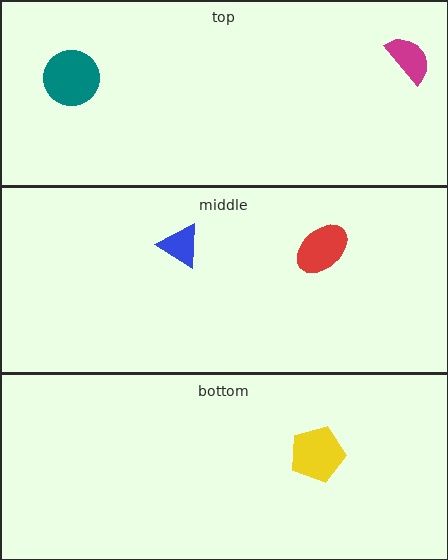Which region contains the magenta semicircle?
The top region.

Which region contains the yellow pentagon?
The bottom region.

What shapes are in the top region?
The teal circle, the magenta semicircle.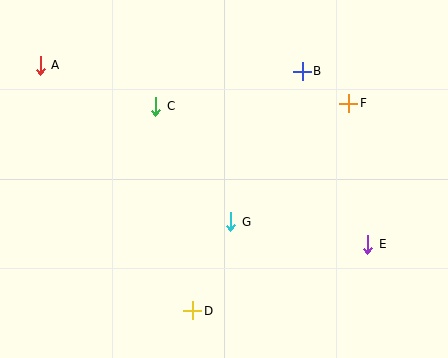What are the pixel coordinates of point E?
Point E is at (368, 244).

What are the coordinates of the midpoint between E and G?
The midpoint between E and G is at (299, 233).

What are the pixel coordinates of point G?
Point G is at (231, 222).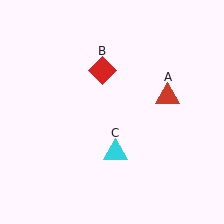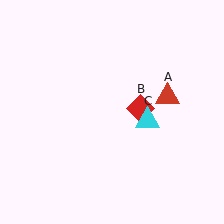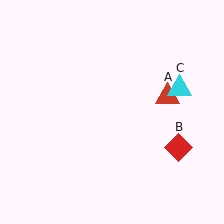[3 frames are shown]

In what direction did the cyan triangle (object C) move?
The cyan triangle (object C) moved up and to the right.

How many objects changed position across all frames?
2 objects changed position: red diamond (object B), cyan triangle (object C).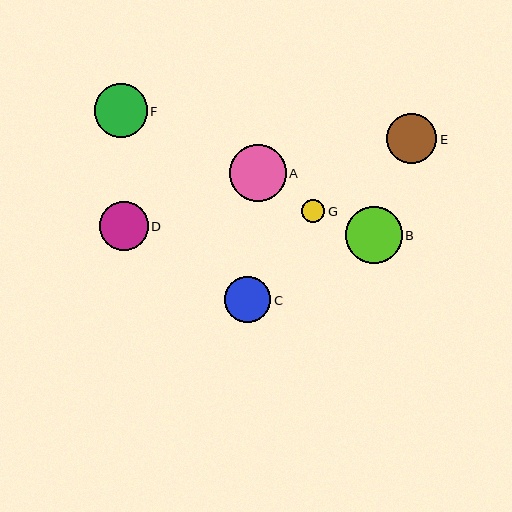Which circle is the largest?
Circle B is the largest with a size of approximately 57 pixels.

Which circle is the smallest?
Circle G is the smallest with a size of approximately 24 pixels.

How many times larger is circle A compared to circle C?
Circle A is approximately 1.2 times the size of circle C.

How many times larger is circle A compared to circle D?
Circle A is approximately 1.2 times the size of circle D.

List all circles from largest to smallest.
From largest to smallest: B, A, F, E, D, C, G.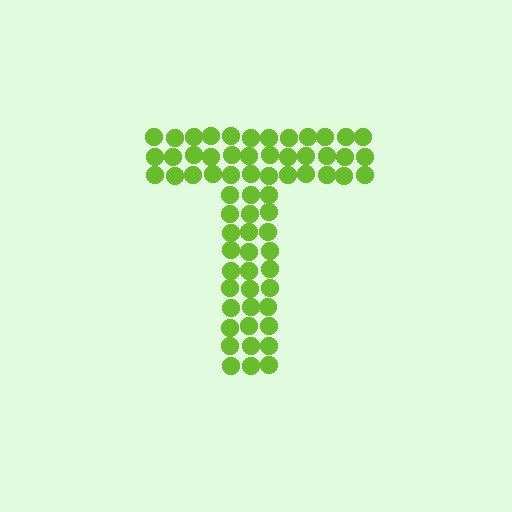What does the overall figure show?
The overall figure shows the letter T.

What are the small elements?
The small elements are circles.